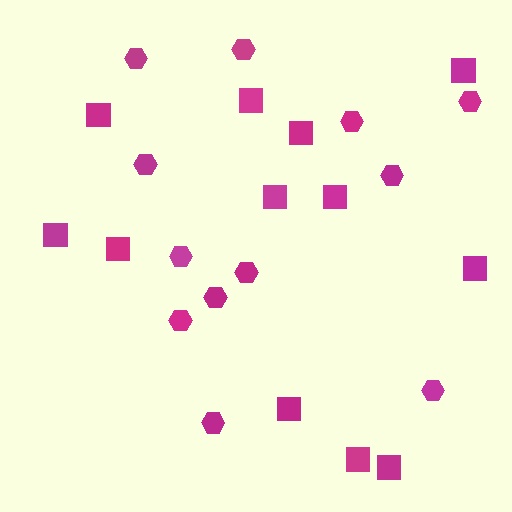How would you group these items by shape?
There are 2 groups: one group of hexagons (12) and one group of squares (12).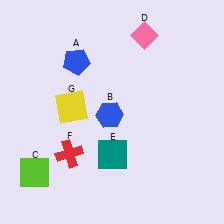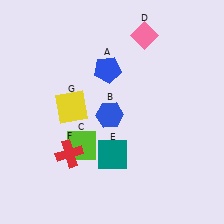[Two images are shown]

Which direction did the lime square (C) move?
The lime square (C) moved right.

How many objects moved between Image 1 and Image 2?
2 objects moved between the two images.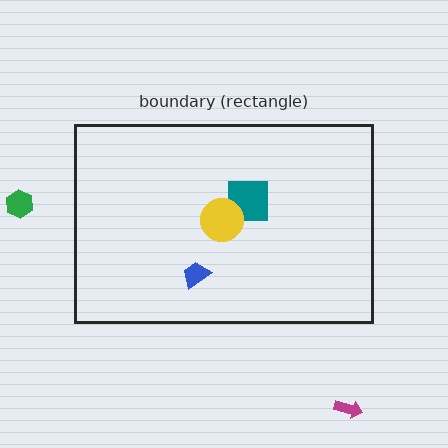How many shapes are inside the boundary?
3 inside, 2 outside.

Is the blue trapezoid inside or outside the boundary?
Inside.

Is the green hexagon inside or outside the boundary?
Outside.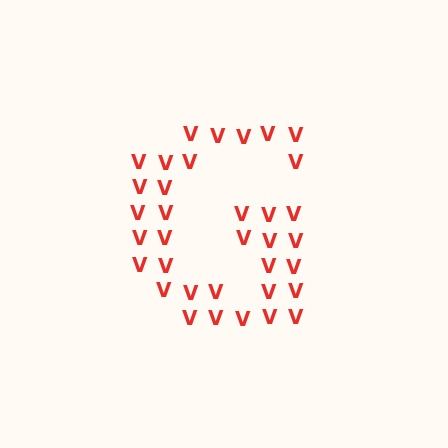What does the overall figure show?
The overall figure shows the letter G.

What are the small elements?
The small elements are letter V's.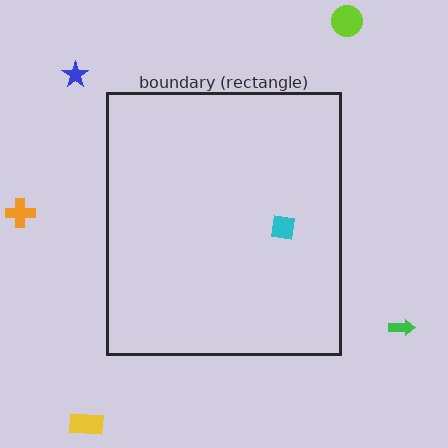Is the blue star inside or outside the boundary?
Outside.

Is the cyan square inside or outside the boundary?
Inside.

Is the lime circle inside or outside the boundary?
Outside.